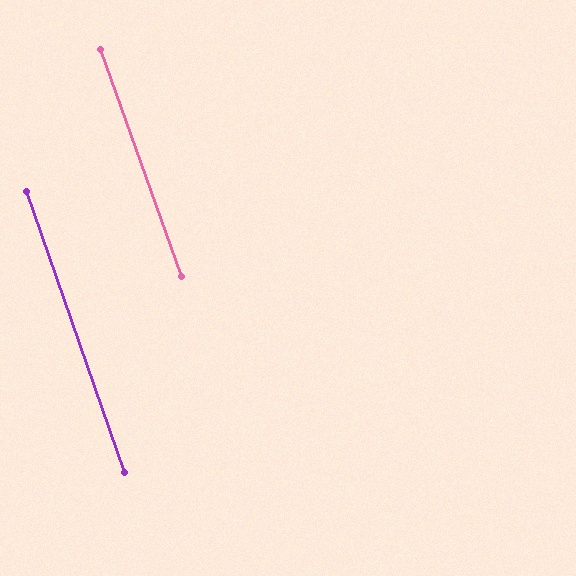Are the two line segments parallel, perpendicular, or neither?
Parallel — their directions differ by only 0.3°.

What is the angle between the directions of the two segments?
Approximately 0 degrees.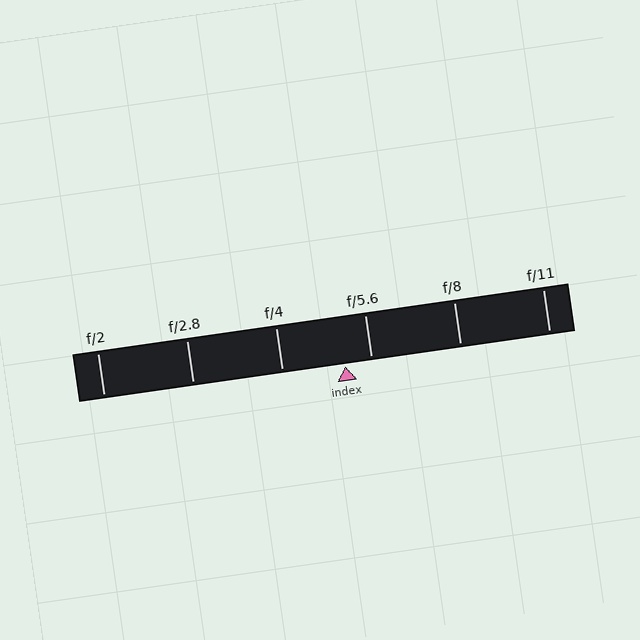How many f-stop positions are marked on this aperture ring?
There are 6 f-stop positions marked.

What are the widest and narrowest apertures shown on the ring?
The widest aperture shown is f/2 and the narrowest is f/11.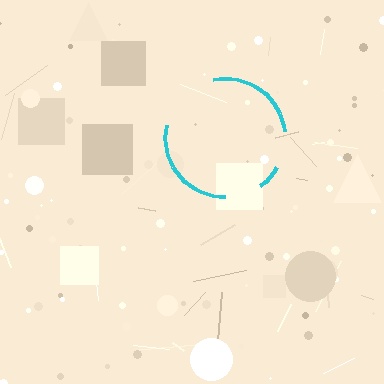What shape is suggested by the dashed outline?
The dashed outline suggests a circle.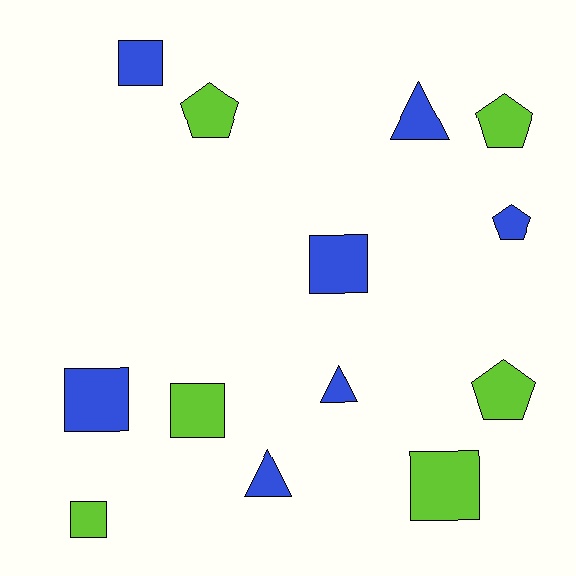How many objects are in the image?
There are 13 objects.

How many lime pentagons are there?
There are 3 lime pentagons.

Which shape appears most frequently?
Square, with 6 objects.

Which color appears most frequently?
Blue, with 7 objects.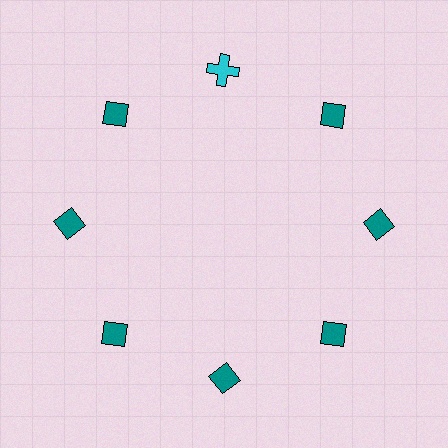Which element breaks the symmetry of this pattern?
The cyan cross at roughly the 12 o'clock position breaks the symmetry. All other shapes are teal diamonds.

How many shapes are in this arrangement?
There are 8 shapes arranged in a ring pattern.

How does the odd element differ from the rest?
It differs in both color (cyan instead of teal) and shape (cross instead of diamond).